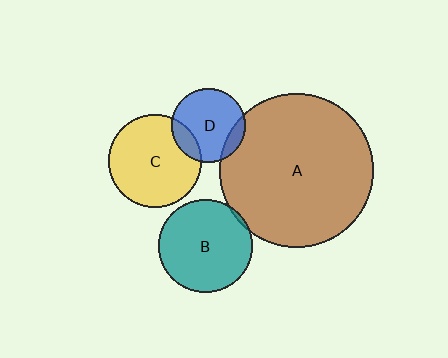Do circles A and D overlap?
Yes.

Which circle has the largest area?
Circle A (brown).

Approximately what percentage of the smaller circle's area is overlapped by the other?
Approximately 15%.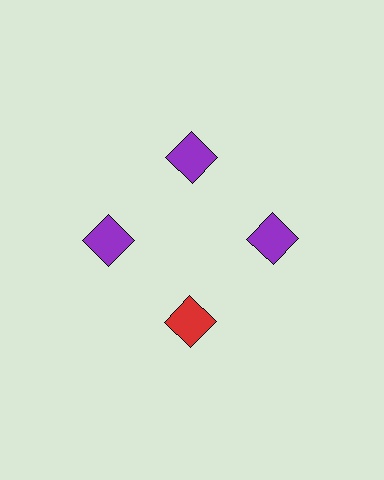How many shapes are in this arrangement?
There are 4 shapes arranged in a ring pattern.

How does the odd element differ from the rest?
It has a different color: red instead of purple.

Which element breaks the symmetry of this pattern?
The red square at roughly the 6 o'clock position breaks the symmetry. All other shapes are purple squares.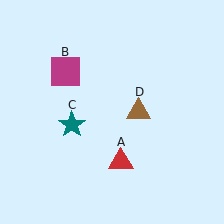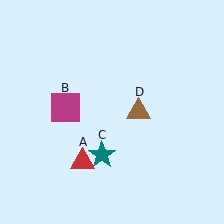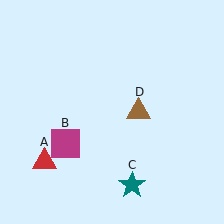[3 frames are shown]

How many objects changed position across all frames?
3 objects changed position: red triangle (object A), magenta square (object B), teal star (object C).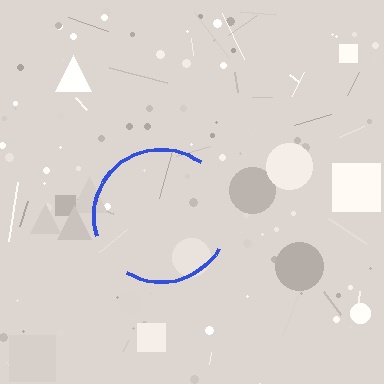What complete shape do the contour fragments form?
The contour fragments form a circle.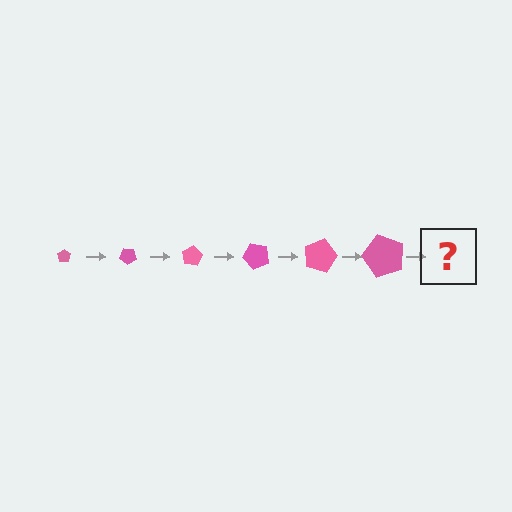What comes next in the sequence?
The next element should be a pentagon, larger than the previous one and rotated 240 degrees from the start.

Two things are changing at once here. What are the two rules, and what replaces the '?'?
The two rules are that the pentagon grows larger each step and it rotates 40 degrees each step. The '?' should be a pentagon, larger than the previous one and rotated 240 degrees from the start.